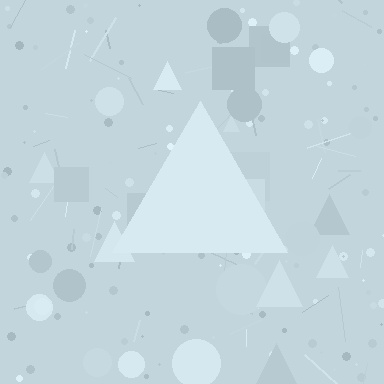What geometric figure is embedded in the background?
A triangle is embedded in the background.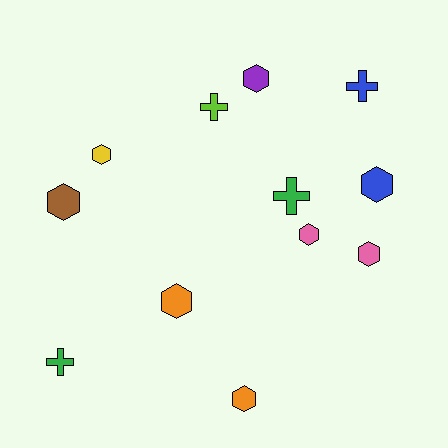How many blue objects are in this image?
There are 2 blue objects.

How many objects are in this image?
There are 12 objects.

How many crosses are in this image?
There are 4 crosses.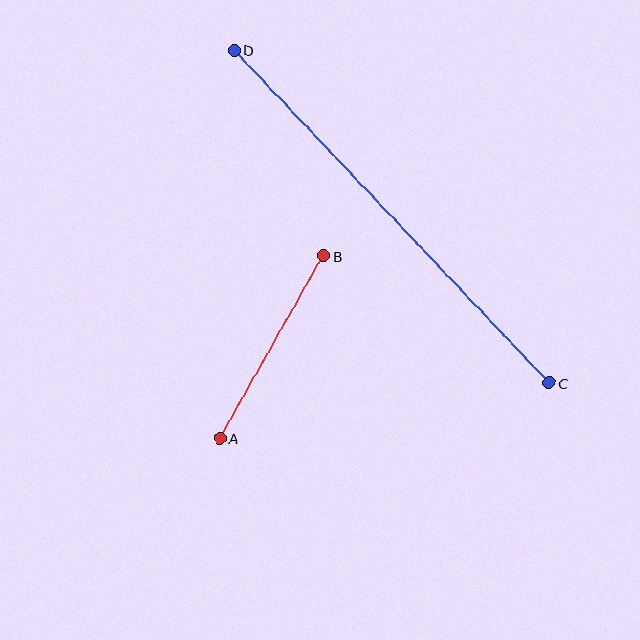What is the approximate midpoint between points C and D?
The midpoint is at approximately (392, 217) pixels.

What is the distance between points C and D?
The distance is approximately 459 pixels.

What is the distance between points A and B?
The distance is approximately 210 pixels.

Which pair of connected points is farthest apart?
Points C and D are farthest apart.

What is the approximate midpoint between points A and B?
The midpoint is at approximately (272, 347) pixels.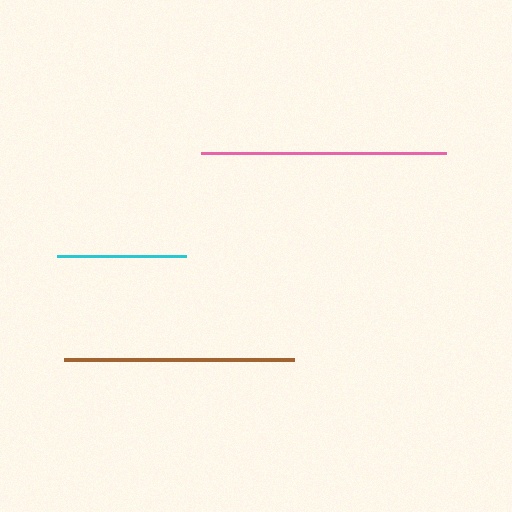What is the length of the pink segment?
The pink segment is approximately 245 pixels long.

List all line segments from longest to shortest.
From longest to shortest: pink, brown, cyan.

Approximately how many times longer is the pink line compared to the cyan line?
The pink line is approximately 1.9 times the length of the cyan line.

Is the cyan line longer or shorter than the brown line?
The brown line is longer than the cyan line.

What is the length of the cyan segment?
The cyan segment is approximately 129 pixels long.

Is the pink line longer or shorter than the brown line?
The pink line is longer than the brown line.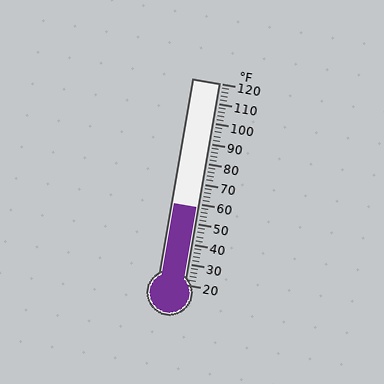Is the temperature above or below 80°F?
The temperature is below 80°F.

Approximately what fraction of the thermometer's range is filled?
The thermometer is filled to approximately 40% of its range.